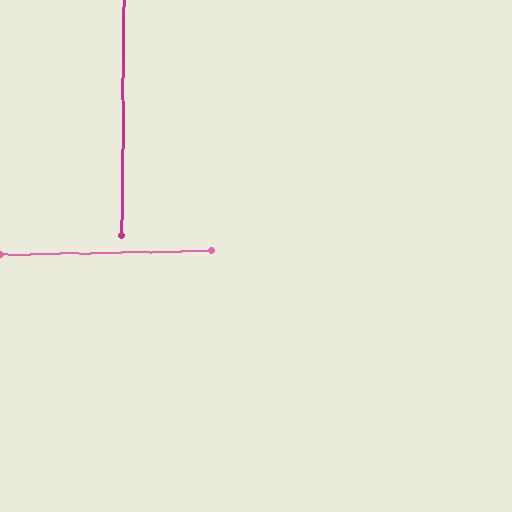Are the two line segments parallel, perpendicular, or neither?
Perpendicular — they meet at approximately 88°.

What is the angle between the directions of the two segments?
Approximately 88 degrees.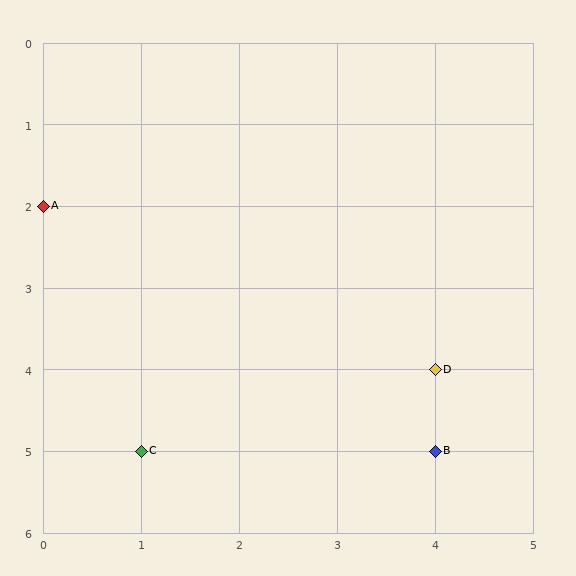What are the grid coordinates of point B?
Point B is at grid coordinates (4, 5).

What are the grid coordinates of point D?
Point D is at grid coordinates (4, 4).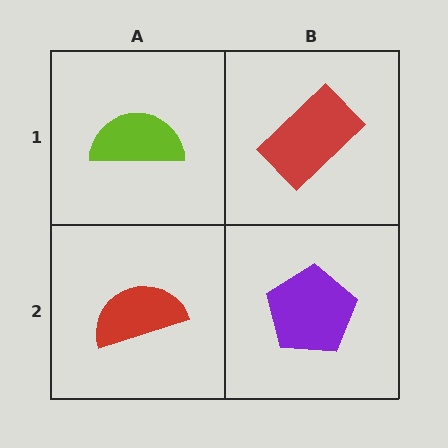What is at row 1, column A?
A lime semicircle.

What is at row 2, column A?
A red semicircle.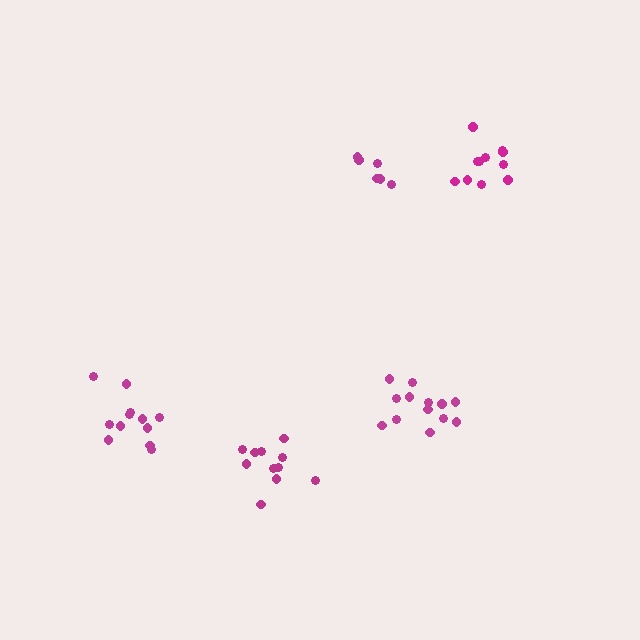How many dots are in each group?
Group 1: 13 dots, Group 2: 7 dots, Group 3: 12 dots, Group 4: 11 dots, Group 5: 11 dots (54 total).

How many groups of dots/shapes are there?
There are 5 groups.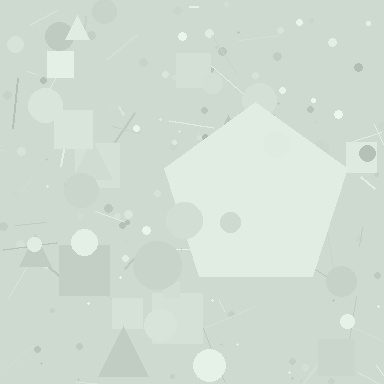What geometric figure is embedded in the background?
A pentagon is embedded in the background.